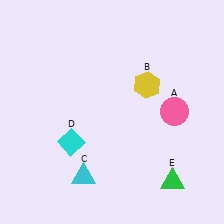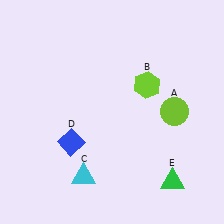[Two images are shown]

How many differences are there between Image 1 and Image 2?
There are 3 differences between the two images.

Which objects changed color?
A changed from pink to lime. B changed from yellow to lime. D changed from cyan to blue.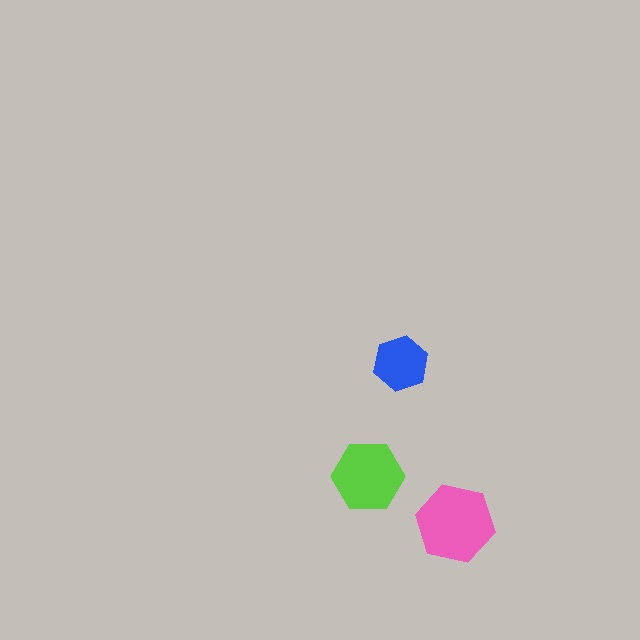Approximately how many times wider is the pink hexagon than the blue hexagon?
About 1.5 times wider.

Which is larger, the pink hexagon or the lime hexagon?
The pink one.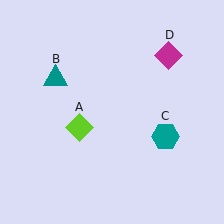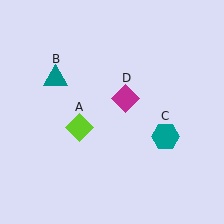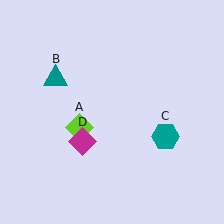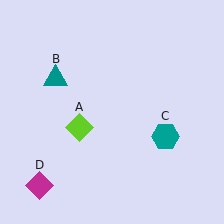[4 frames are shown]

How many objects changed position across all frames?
1 object changed position: magenta diamond (object D).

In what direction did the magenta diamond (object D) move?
The magenta diamond (object D) moved down and to the left.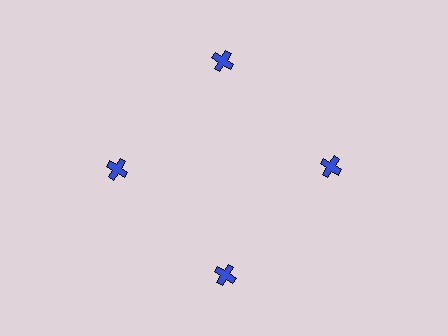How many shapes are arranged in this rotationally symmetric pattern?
There are 4 shapes, arranged in 4 groups of 1.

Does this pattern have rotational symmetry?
Yes, this pattern has 4-fold rotational symmetry. It looks the same after rotating 90 degrees around the center.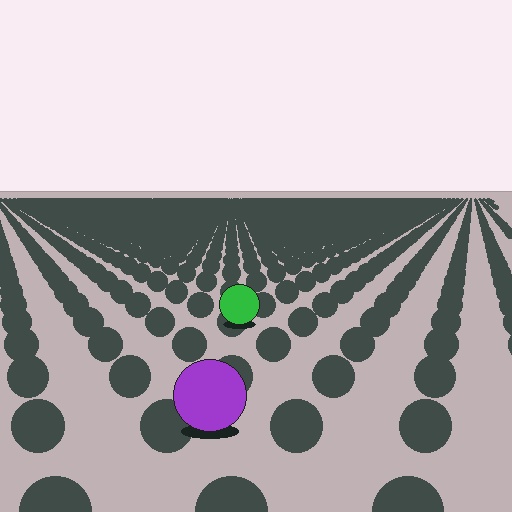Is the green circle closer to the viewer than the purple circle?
No. The purple circle is closer — you can tell from the texture gradient: the ground texture is coarser near it.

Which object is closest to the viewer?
The purple circle is closest. The texture marks near it are larger and more spread out.